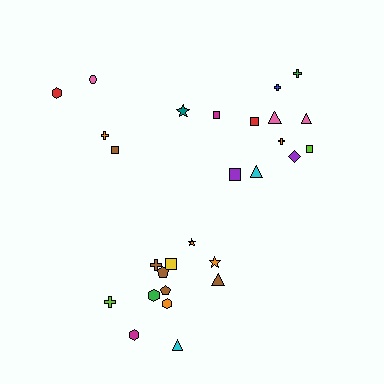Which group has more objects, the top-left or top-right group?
The top-right group.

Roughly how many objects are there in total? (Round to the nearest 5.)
Roughly 30 objects in total.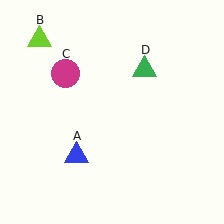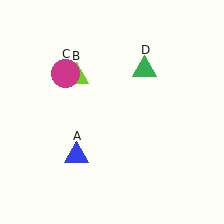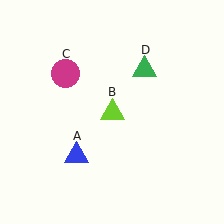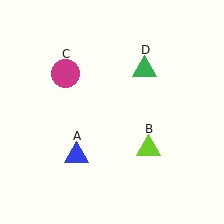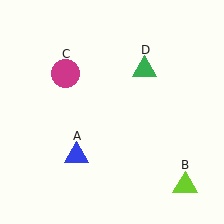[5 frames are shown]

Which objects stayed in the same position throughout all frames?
Blue triangle (object A) and magenta circle (object C) and green triangle (object D) remained stationary.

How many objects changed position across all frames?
1 object changed position: lime triangle (object B).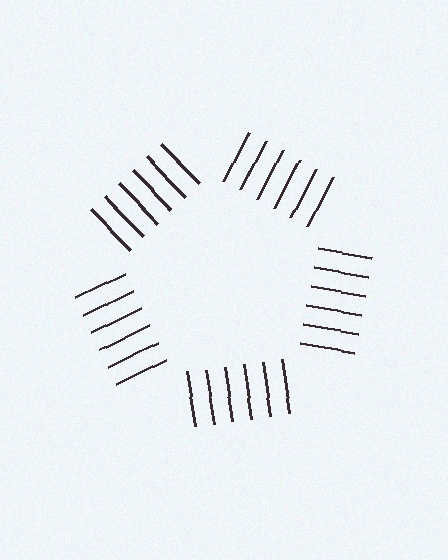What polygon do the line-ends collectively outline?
An illusory pentagon — the line segments terminate on its edges but no continuous stroke is drawn.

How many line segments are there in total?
30 — 6 along each of the 5 edges.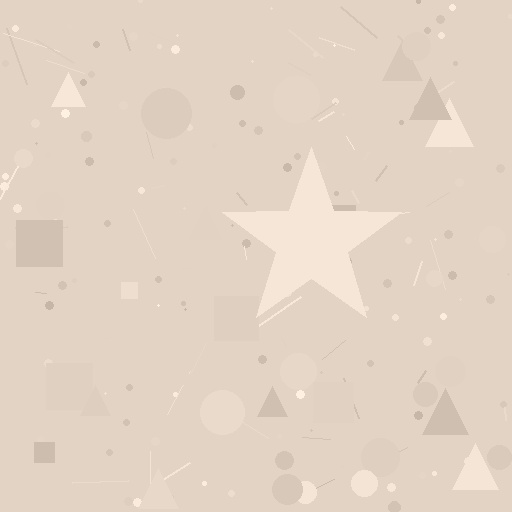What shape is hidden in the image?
A star is hidden in the image.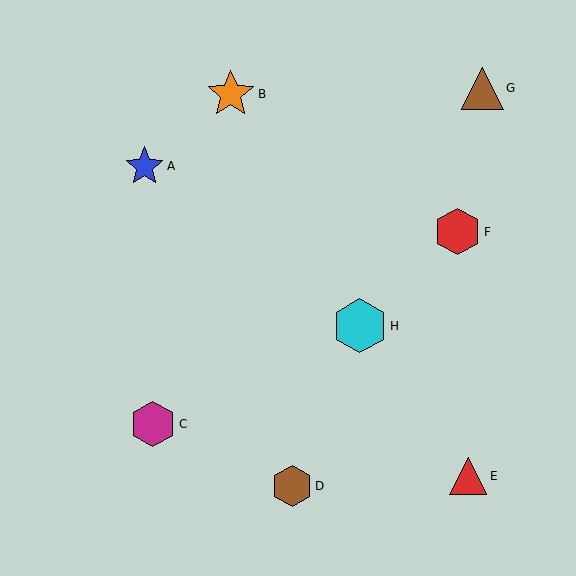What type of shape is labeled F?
Shape F is a red hexagon.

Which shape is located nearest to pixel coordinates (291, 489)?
The brown hexagon (labeled D) at (292, 486) is nearest to that location.